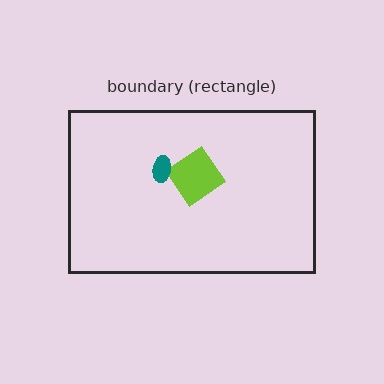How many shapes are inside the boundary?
2 inside, 0 outside.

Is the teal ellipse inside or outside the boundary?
Inside.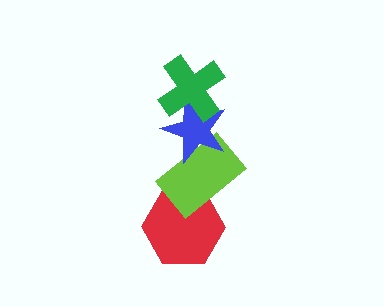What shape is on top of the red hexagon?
The lime rectangle is on top of the red hexagon.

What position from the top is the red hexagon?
The red hexagon is 4th from the top.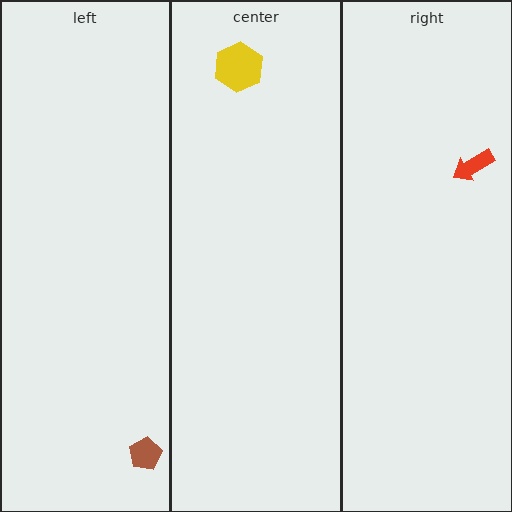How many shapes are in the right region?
1.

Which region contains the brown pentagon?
The left region.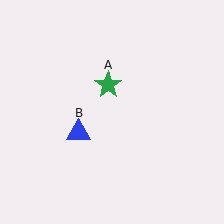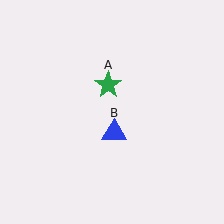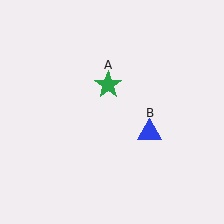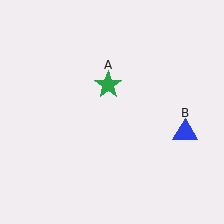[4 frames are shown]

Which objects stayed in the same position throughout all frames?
Green star (object A) remained stationary.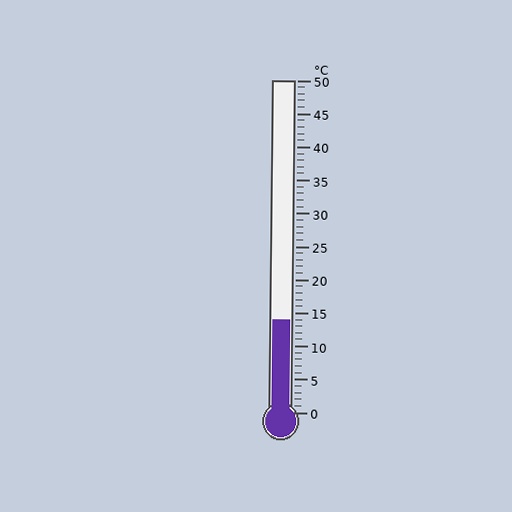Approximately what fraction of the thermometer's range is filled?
The thermometer is filled to approximately 30% of its range.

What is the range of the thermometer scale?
The thermometer scale ranges from 0°C to 50°C.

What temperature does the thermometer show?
The thermometer shows approximately 14°C.